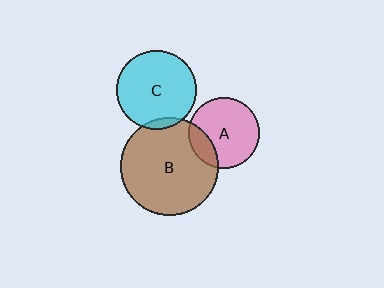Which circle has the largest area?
Circle B (brown).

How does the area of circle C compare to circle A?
Approximately 1.3 times.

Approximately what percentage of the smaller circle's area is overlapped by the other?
Approximately 5%.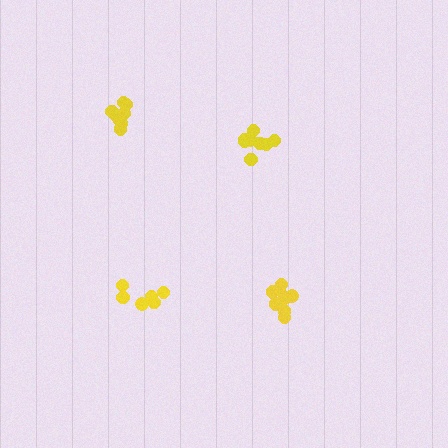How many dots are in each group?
Group 1: 6 dots, Group 2: 10 dots, Group 3: 9 dots, Group 4: 8 dots (33 total).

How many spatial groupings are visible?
There are 4 spatial groupings.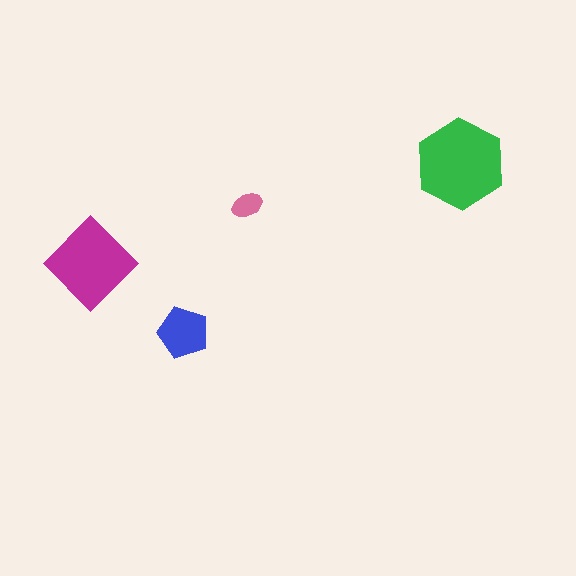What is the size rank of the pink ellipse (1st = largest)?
4th.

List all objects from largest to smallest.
The green hexagon, the magenta diamond, the blue pentagon, the pink ellipse.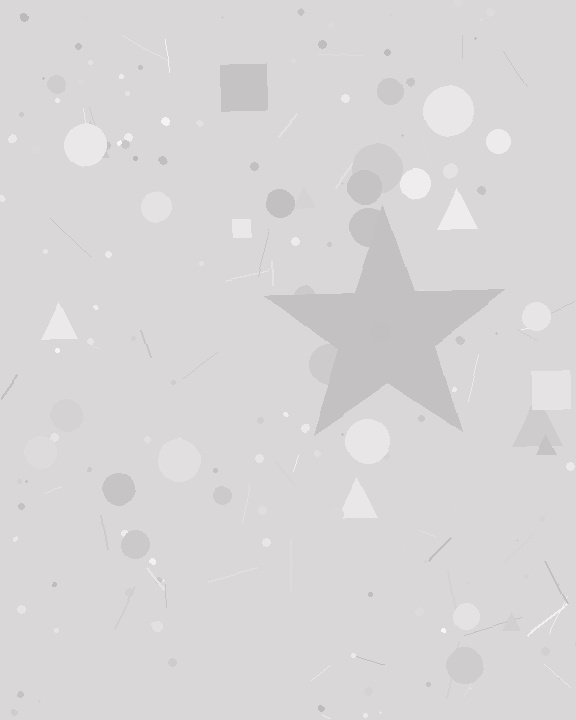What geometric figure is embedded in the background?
A star is embedded in the background.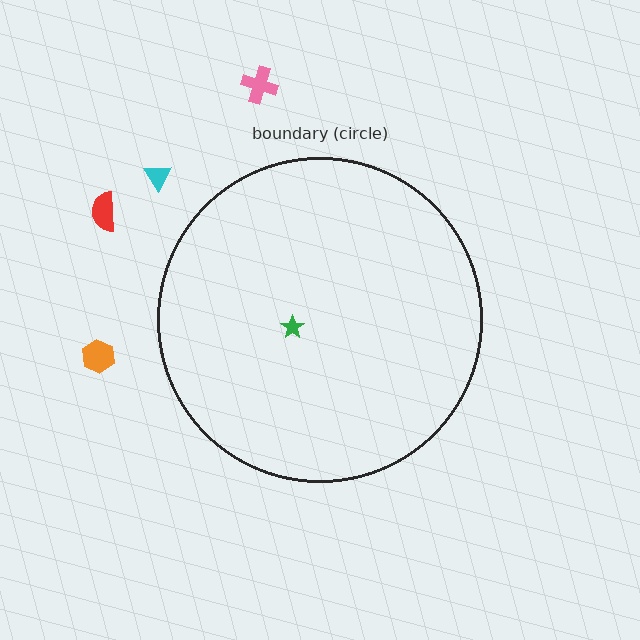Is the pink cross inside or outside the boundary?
Outside.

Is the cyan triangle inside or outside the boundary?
Outside.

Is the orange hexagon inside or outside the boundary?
Outside.